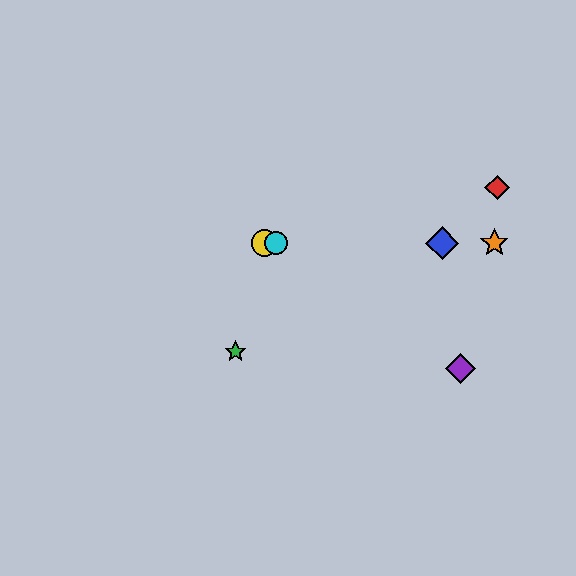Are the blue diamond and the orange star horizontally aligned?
Yes, both are at y≈243.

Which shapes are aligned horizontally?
The blue diamond, the yellow circle, the orange star, the cyan circle are aligned horizontally.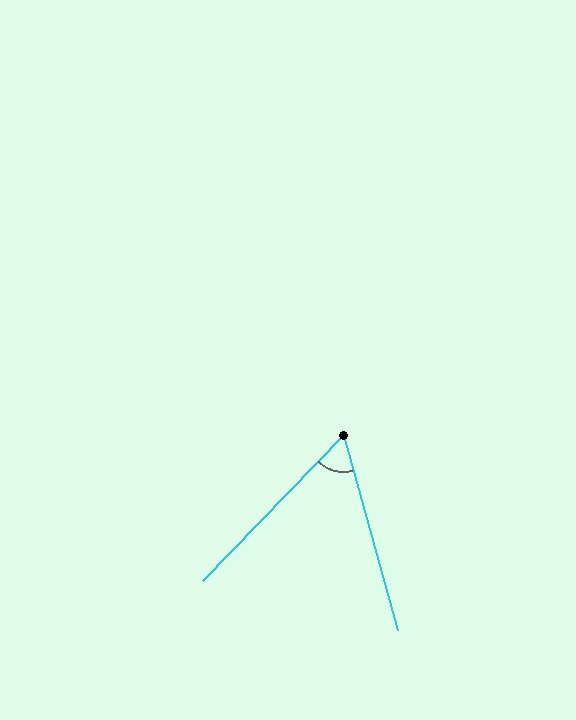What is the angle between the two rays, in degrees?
Approximately 60 degrees.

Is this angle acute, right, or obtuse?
It is acute.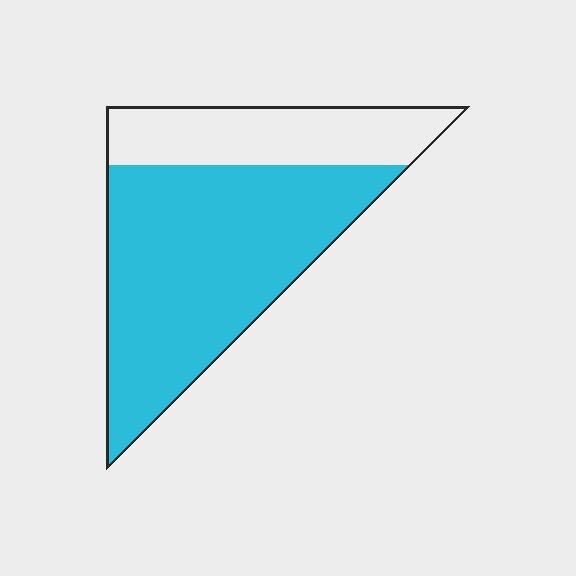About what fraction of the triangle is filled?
About two thirds (2/3).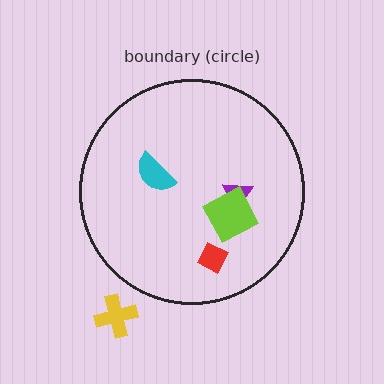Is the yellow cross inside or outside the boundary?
Outside.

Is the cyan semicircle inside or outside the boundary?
Inside.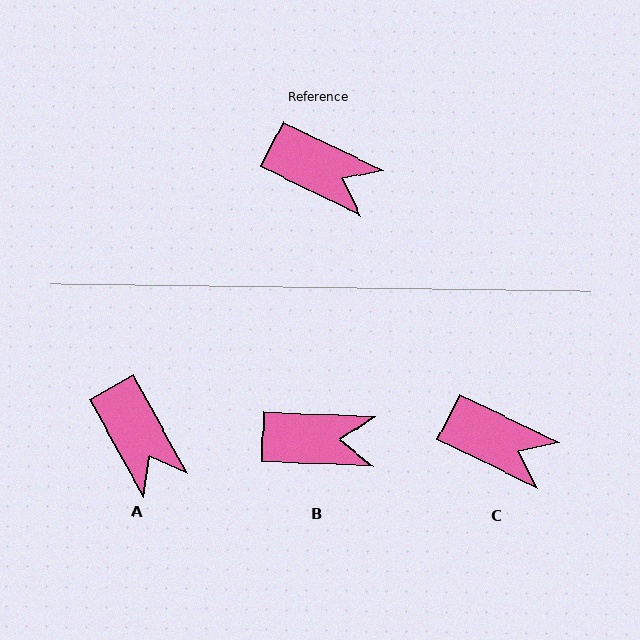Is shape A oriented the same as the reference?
No, it is off by about 35 degrees.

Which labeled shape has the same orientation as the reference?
C.